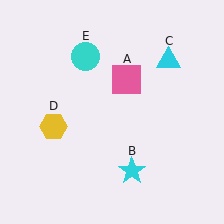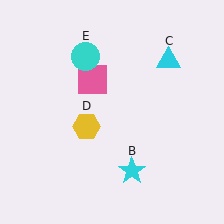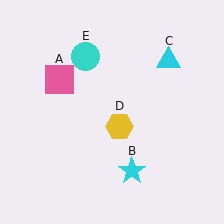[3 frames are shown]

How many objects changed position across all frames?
2 objects changed position: pink square (object A), yellow hexagon (object D).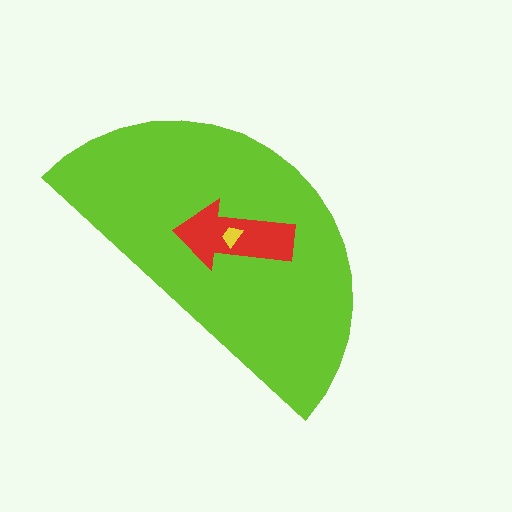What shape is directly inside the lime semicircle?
The red arrow.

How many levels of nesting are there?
3.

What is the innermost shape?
The yellow trapezoid.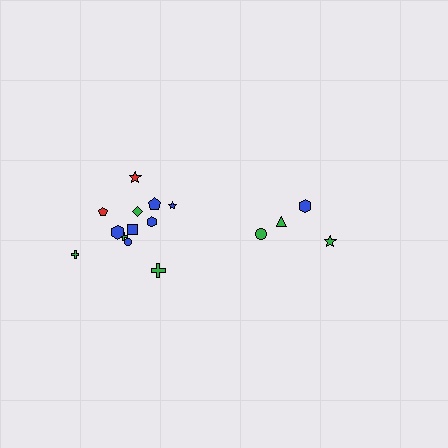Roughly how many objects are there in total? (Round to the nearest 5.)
Roughly 15 objects in total.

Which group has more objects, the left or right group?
The left group.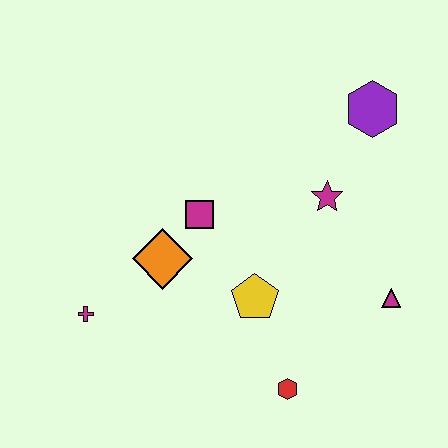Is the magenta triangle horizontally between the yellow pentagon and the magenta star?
No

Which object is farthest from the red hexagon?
The purple hexagon is farthest from the red hexagon.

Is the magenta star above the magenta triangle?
Yes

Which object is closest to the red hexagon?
The yellow pentagon is closest to the red hexagon.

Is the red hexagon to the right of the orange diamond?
Yes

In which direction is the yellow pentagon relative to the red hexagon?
The yellow pentagon is above the red hexagon.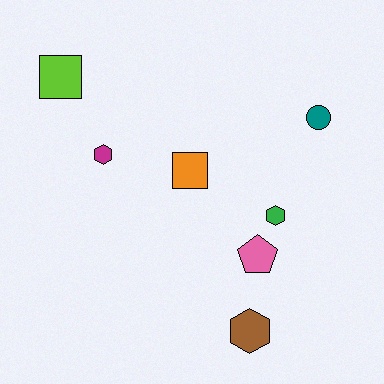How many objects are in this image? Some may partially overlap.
There are 7 objects.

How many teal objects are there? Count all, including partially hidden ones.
There is 1 teal object.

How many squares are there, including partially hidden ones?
There are 2 squares.